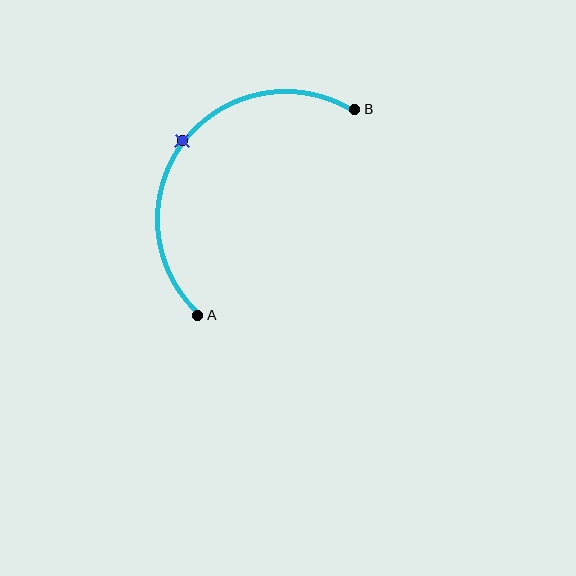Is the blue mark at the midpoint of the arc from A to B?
Yes. The blue mark lies on the arc at equal arc-length from both A and B — it is the arc midpoint.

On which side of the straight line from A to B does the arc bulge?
The arc bulges above and to the left of the straight line connecting A and B.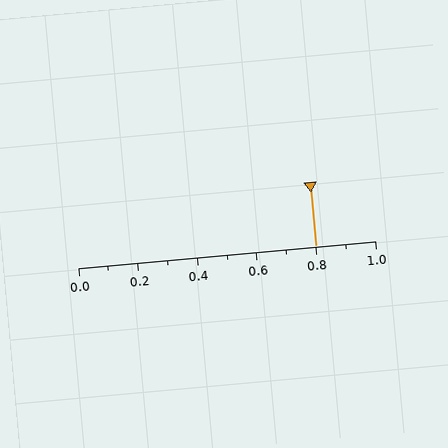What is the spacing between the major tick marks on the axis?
The major ticks are spaced 0.2 apart.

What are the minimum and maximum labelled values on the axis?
The axis runs from 0.0 to 1.0.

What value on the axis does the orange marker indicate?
The marker indicates approximately 0.8.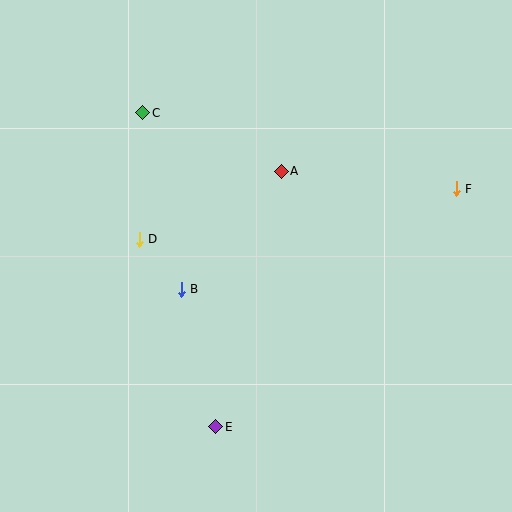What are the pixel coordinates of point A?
Point A is at (281, 171).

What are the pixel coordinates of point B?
Point B is at (181, 289).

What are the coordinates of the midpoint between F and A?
The midpoint between F and A is at (369, 180).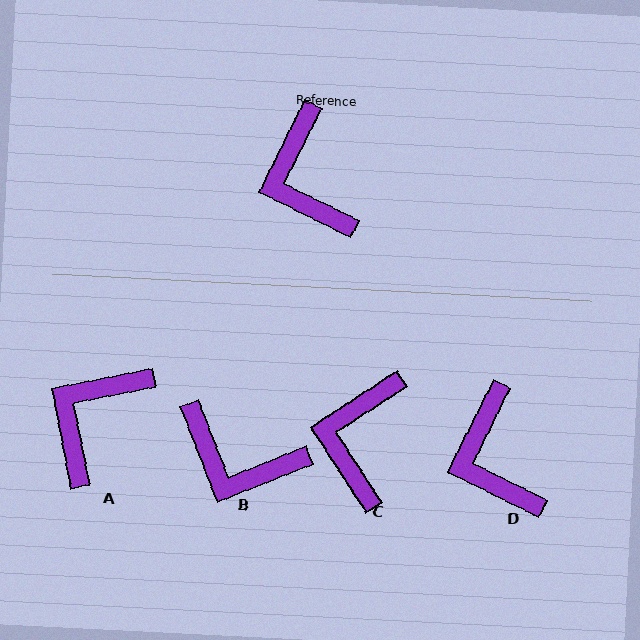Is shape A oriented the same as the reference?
No, it is off by about 52 degrees.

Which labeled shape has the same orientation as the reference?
D.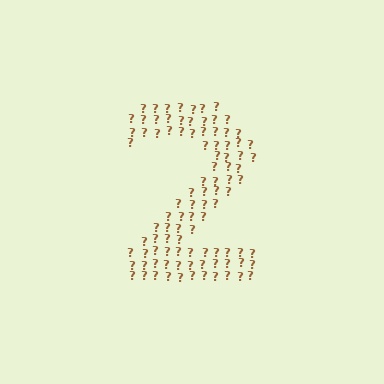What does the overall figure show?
The overall figure shows the digit 2.